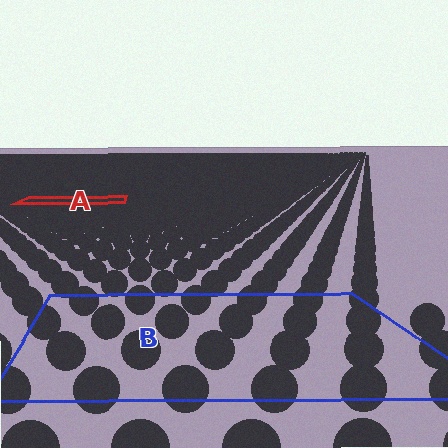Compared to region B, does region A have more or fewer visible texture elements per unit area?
Region A has more texture elements per unit area — they are packed more densely because it is farther away.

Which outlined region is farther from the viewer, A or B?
Region A is farther from the viewer — the texture elements inside it appear smaller and more densely packed.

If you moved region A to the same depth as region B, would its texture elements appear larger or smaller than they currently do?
They would appear larger. At a closer depth, the same texture elements are projected at a bigger on-screen size.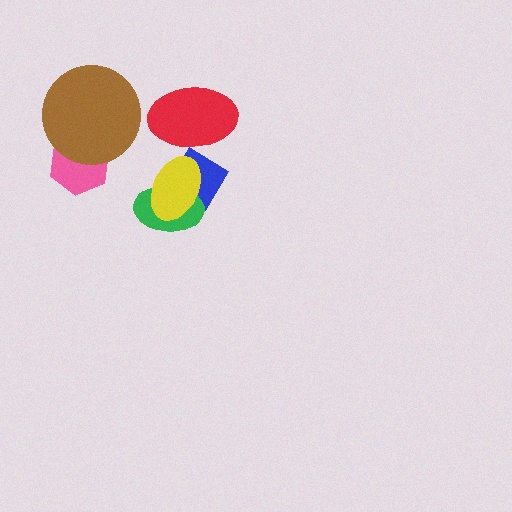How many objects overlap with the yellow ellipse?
2 objects overlap with the yellow ellipse.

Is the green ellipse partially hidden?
Yes, it is partially covered by another shape.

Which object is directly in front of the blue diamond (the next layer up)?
The green ellipse is directly in front of the blue diamond.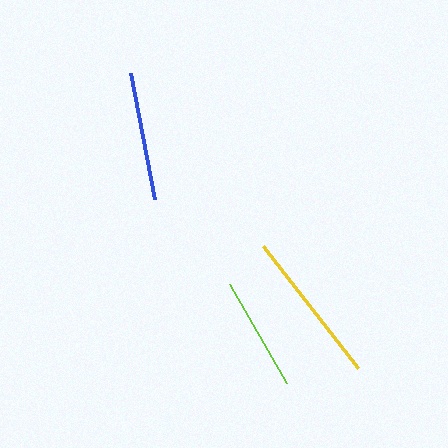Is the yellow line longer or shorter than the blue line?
The yellow line is longer than the blue line.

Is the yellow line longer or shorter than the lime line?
The yellow line is longer than the lime line.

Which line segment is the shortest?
The lime line is the shortest at approximately 115 pixels.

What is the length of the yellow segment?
The yellow segment is approximately 155 pixels long.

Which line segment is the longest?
The yellow line is the longest at approximately 155 pixels.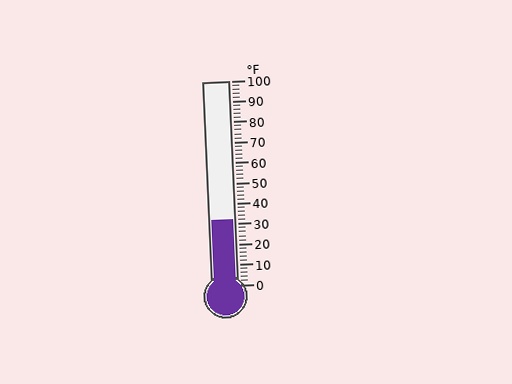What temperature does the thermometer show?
The thermometer shows approximately 32°F.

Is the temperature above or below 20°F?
The temperature is above 20°F.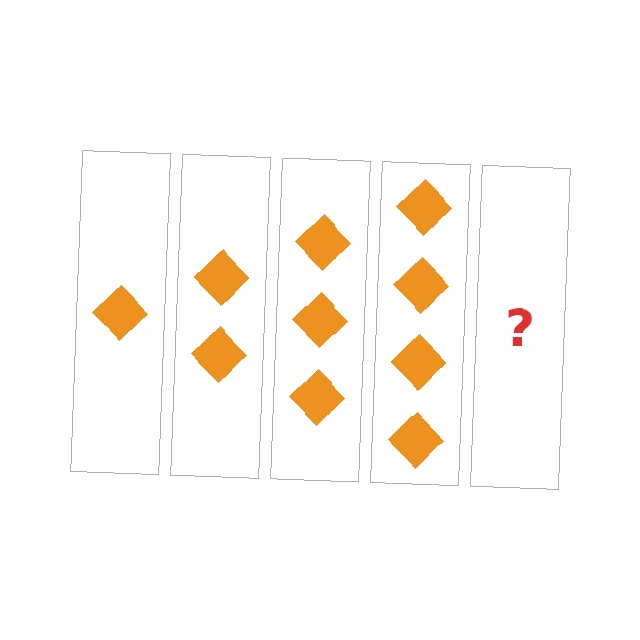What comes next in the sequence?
The next element should be 5 diamonds.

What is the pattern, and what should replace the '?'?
The pattern is that each step adds one more diamond. The '?' should be 5 diamonds.